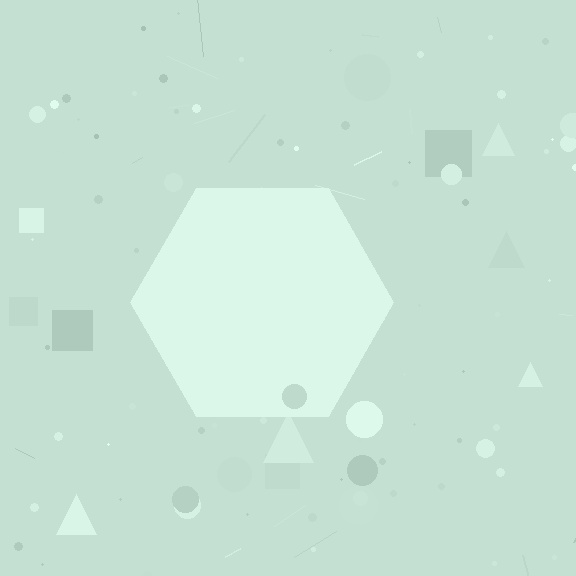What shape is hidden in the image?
A hexagon is hidden in the image.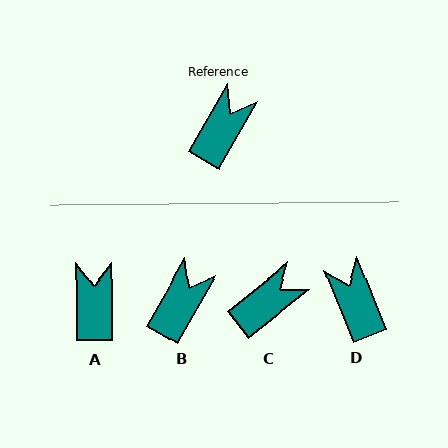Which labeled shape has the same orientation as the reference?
B.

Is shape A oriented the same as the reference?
No, it is off by about 30 degrees.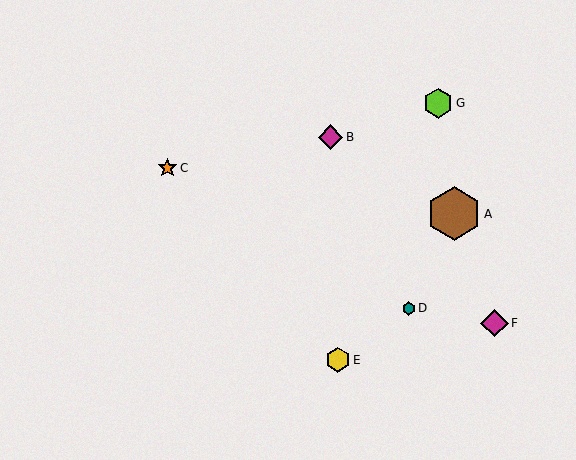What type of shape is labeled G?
Shape G is a lime hexagon.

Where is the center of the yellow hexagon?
The center of the yellow hexagon is at (338, 360).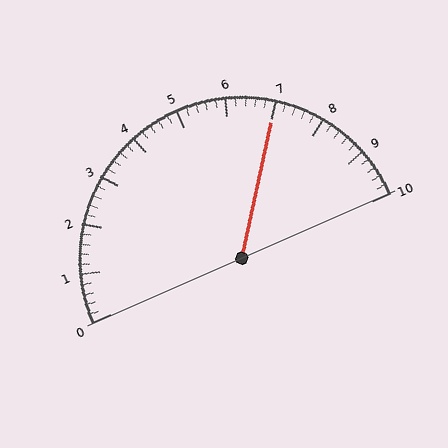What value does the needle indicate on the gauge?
The needle indicates approximately 7.0.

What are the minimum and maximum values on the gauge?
The gauge ranges from 0 to 10.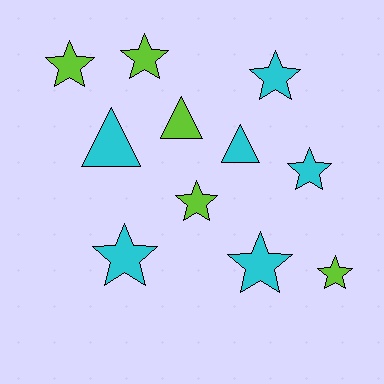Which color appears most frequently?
Cyan, with 6 objects.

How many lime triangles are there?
There is 1 lime triangle.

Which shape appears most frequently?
Star, with 8 objects.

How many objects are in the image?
There are 11 objects.